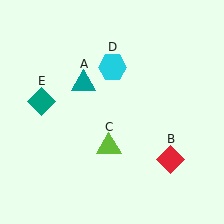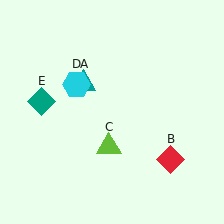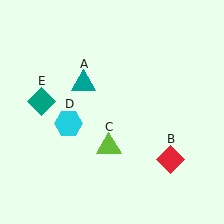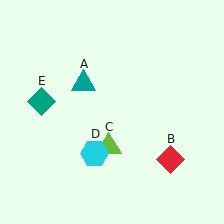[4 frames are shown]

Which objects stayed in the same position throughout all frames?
Teal triangle (object A) and red diamond (object B) and lime triangle (object C) and teal diamond (object E) remained stationary.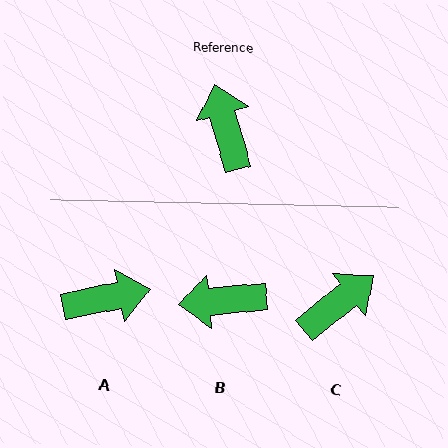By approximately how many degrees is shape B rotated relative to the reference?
Approximately 80 degrees counter-clockwise.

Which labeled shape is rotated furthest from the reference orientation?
A, about 94 degrees away.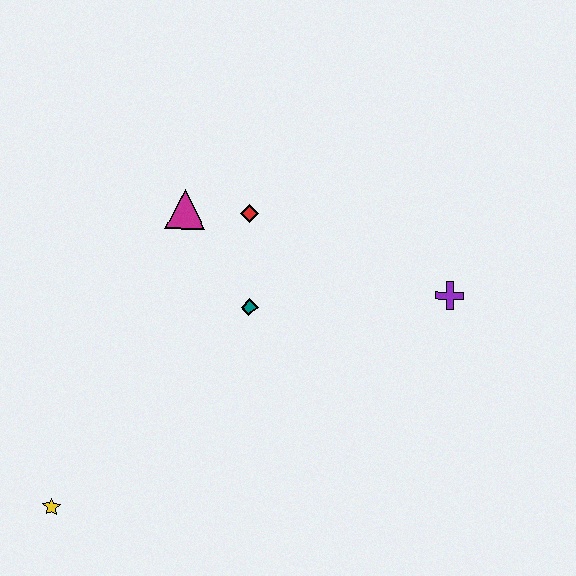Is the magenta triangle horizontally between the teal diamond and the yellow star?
Yes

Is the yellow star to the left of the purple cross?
Yes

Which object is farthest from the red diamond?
The yellow star is farthest from the red diamond.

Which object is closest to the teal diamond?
The red diamond is closest to the teal diamond.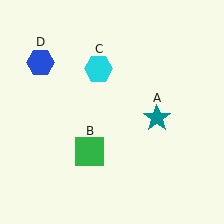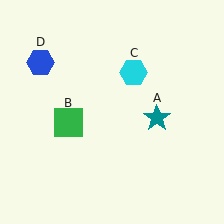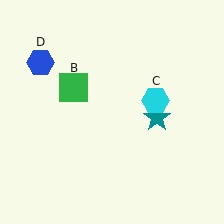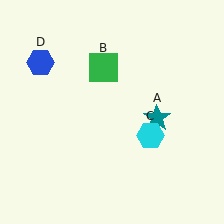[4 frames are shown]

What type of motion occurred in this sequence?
The green square (object B), cyan hexagon (object C) rotated clockwise around the center of the scene.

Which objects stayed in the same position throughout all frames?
Teal star (object A) and blue hexagon (object D) remained stationary.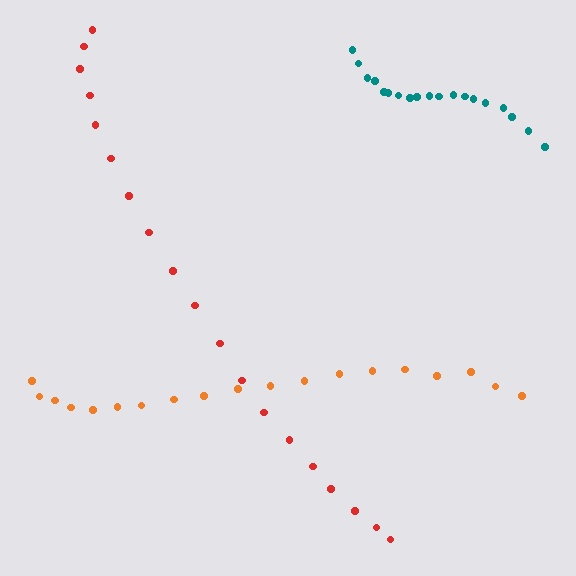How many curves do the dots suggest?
There are 3 distinct paths.